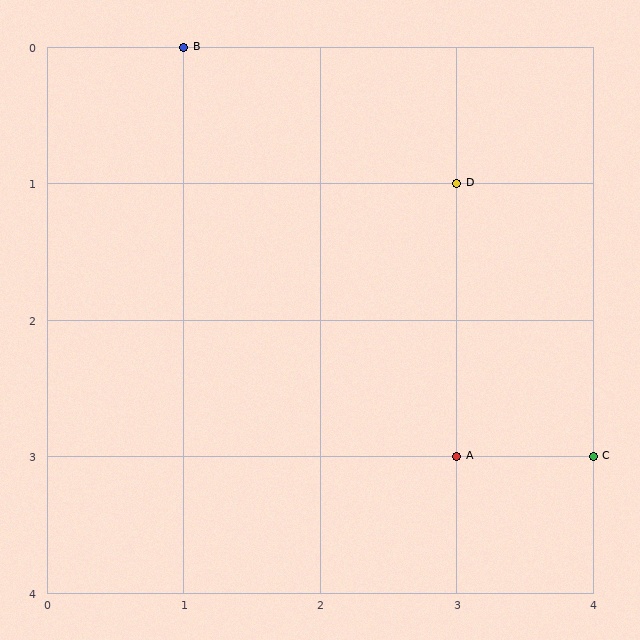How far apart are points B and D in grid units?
Points B and D are 2 columns and 1 row apart (about 2.2 grid units diagonally).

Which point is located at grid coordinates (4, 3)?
Point C is at (4, 3).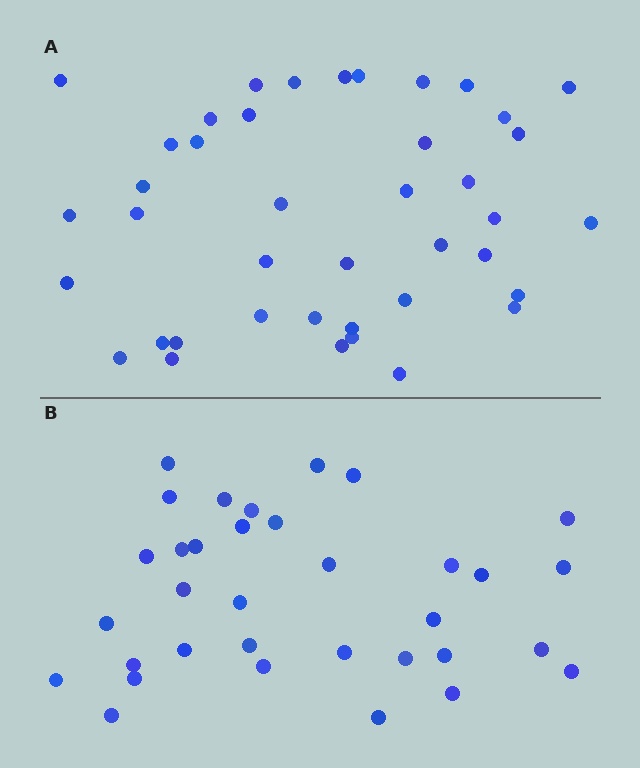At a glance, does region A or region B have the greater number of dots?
Region A (the top region) has more dots.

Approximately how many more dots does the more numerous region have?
Region A has roughly 8 or so more dots than region B.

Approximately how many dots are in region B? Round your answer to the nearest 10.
About 30 dots. (The exact count is 34, which rounds to 30.)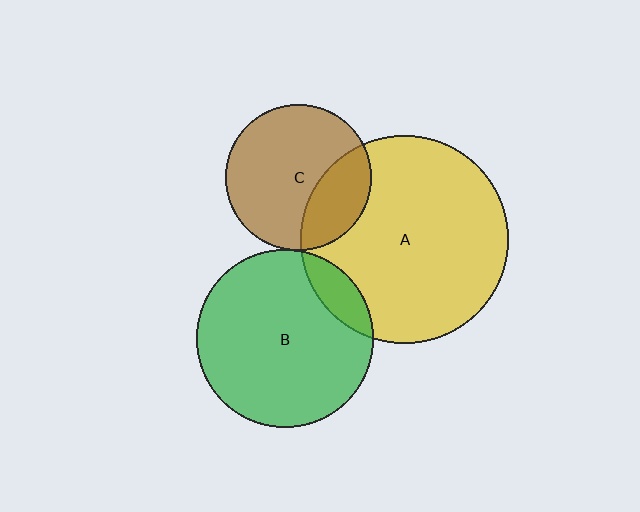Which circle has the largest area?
Circle A (yellow).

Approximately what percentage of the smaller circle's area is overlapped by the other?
Approximately 30%.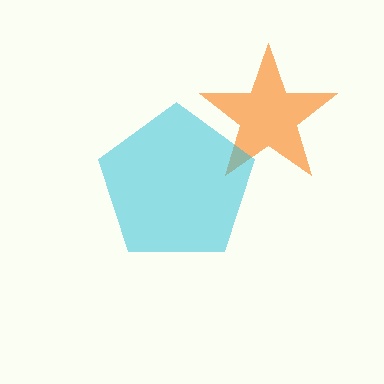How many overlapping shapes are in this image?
There are 2 overlapping shapes in the image.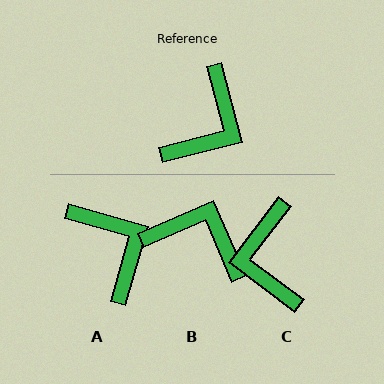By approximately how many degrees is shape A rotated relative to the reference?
Approximately 60 degrees counter-clockwise.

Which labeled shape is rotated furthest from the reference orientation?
C, about 141 degrees away.